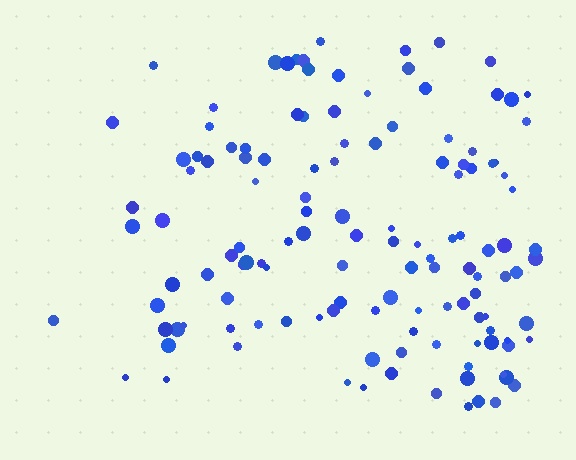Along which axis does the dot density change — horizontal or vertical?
Horizontal.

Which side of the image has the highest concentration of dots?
The right.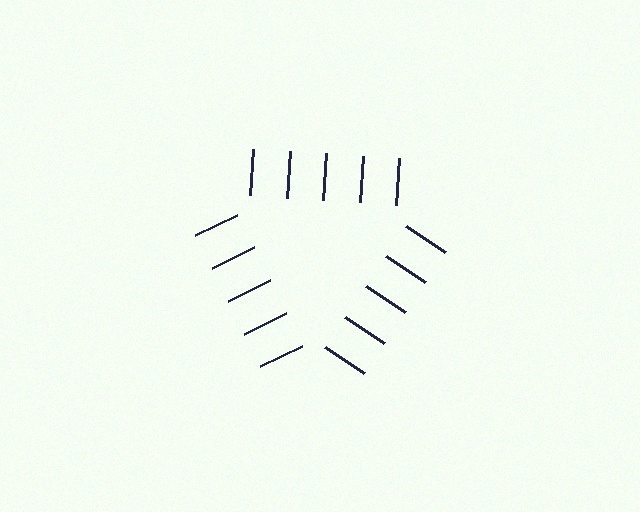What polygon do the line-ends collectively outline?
An illusory triangle — the line segments terminate on its edges but no continuous stroke is drawn.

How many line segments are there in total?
15 — 5 along each of the 3 edges.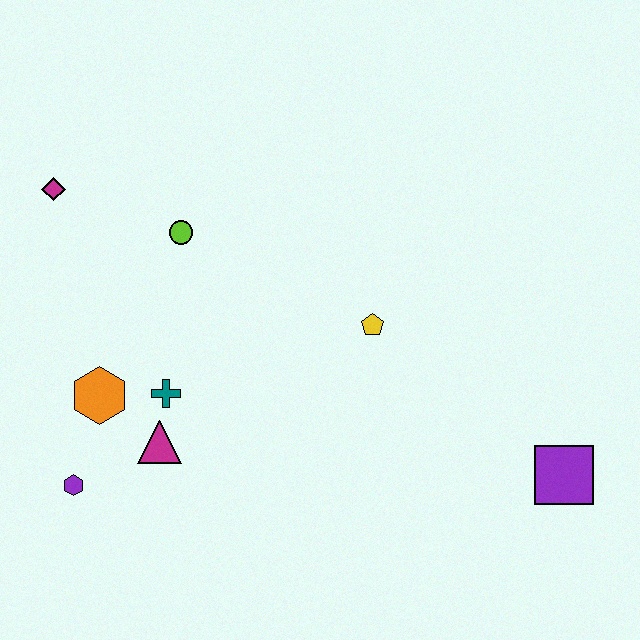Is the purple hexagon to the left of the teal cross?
Yes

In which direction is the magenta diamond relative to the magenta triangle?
The magenta diamond is above the magenta triangle.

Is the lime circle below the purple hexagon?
No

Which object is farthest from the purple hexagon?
The purple square is farthest from the purple hexagon.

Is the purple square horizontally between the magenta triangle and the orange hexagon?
No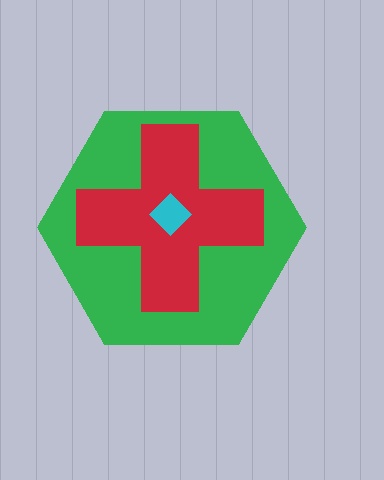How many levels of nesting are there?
3.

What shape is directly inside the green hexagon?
The red cross.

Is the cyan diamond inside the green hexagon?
Yes.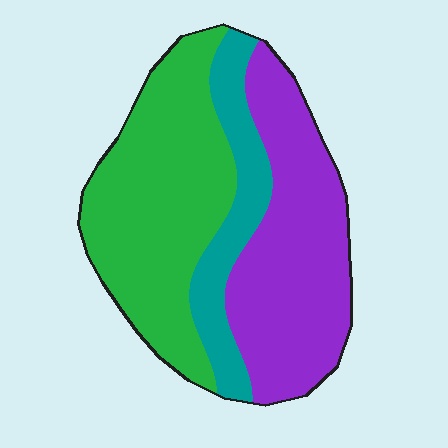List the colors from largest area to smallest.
From largest to smallest: green, purple, teal.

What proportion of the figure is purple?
Purple takes up between a third and a half of the figure.